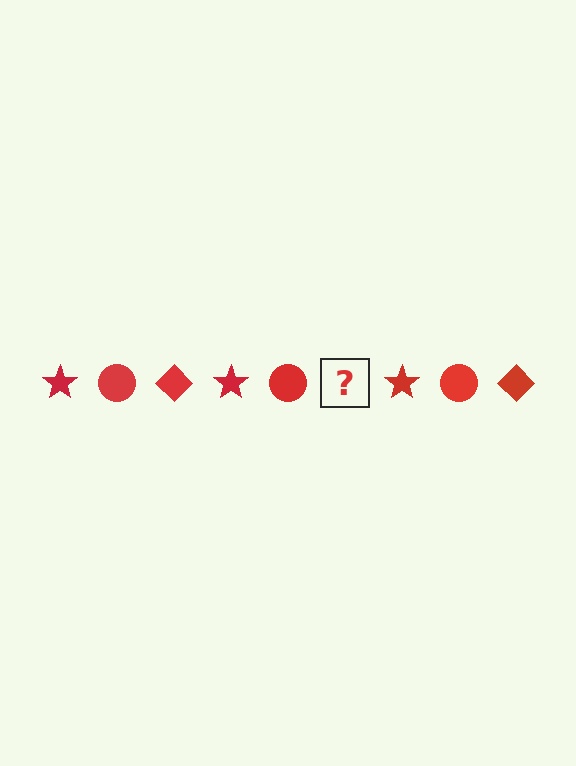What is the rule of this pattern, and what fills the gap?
The rule is that the pattern cycles through star, circle, diamond shapes in red. The gap should be filled with a red diamond.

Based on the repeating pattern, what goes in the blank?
The blank should be a red diamond.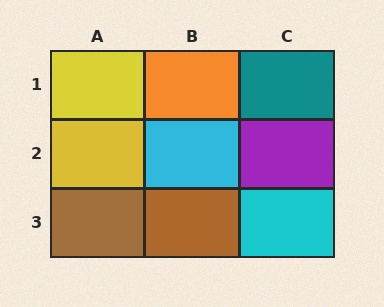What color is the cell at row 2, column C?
Purple.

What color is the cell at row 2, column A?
Yellow.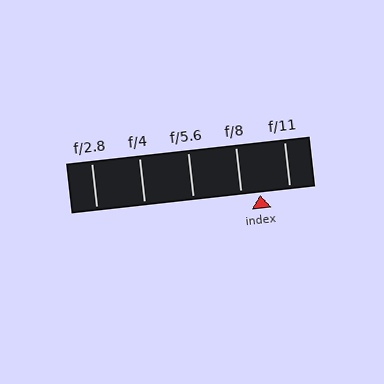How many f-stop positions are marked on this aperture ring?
There are 5 f-stop positions marked.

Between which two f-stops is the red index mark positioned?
The index mark is between f/8 and f/11.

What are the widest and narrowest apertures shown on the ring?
The widest aperture shown is f/2.8 and the narrowest is f/11.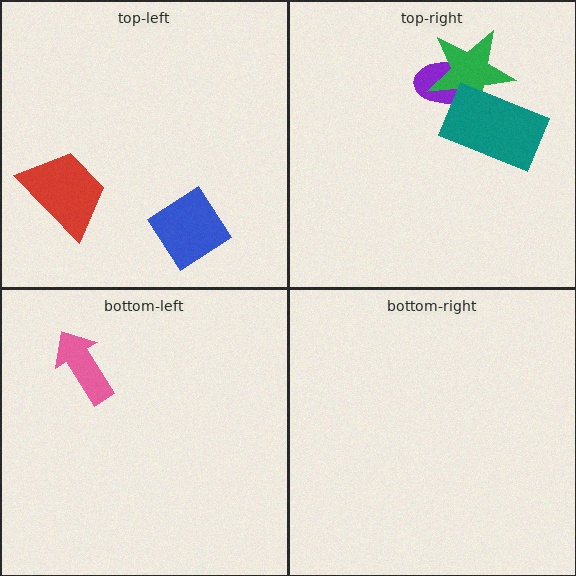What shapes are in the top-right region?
The purple ellipse, the green star, the teal rectangle.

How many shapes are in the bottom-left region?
1.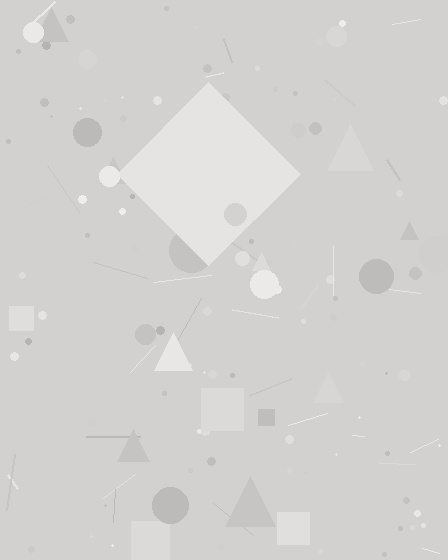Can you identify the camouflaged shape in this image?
The camouflaged shape is a diamond.